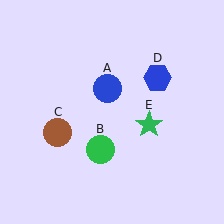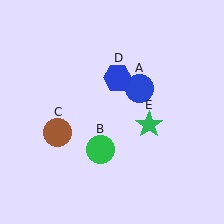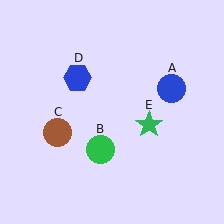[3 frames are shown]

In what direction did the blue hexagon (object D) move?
The blue hexagon (object D) moved left.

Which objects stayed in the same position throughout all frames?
Green circle (object B) and brown circle (object C) and green star (object E) remained stationary.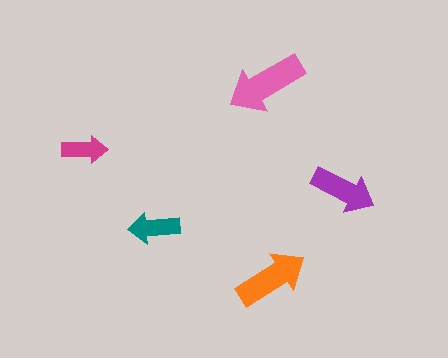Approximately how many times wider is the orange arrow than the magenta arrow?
About 1.5 times wider.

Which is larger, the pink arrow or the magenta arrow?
The pink one.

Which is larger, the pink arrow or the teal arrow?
The pink one.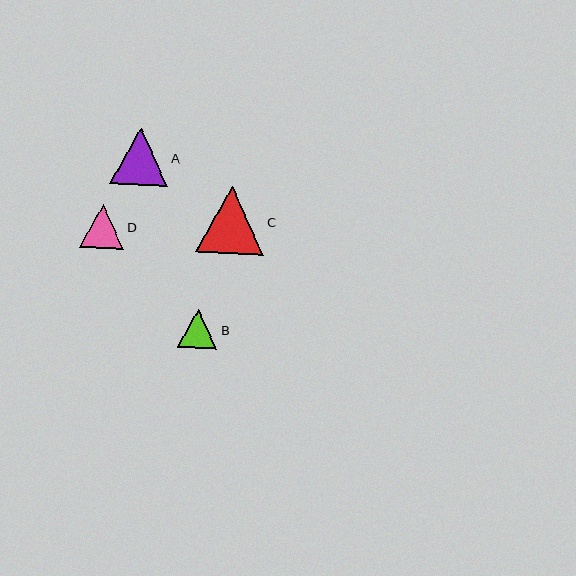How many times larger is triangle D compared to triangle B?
Triangle D is approximately 1.1 times the size of triangle B.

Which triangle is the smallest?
Triangle B is the smallest with a size of approximately 39 pixels.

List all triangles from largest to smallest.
From largest to smallest: C, A, D, B.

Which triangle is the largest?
Triangle C is the largest with a size of approximately 68 pixels.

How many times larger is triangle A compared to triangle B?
Triangle A is approximately 1.5 times the size of triangle B.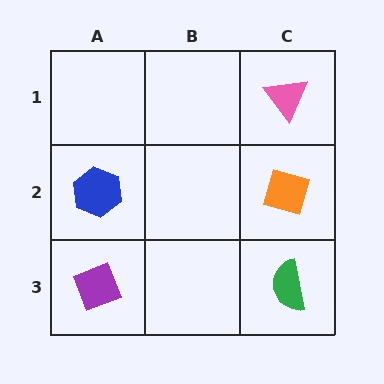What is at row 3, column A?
A purple diamond.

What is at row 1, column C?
A pink triangle.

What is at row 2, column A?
A blue hexagon.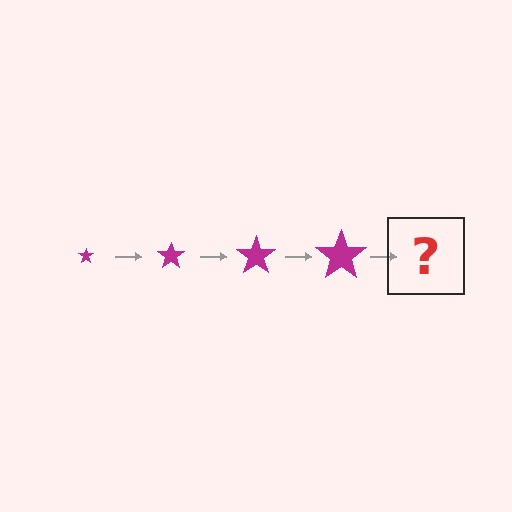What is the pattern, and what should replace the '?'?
The pattern is that the star gets progressively larger each step. The '?' should be a magenta star, larger than the previous one.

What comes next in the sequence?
The next element should be a magenta star, larger than the previous one.